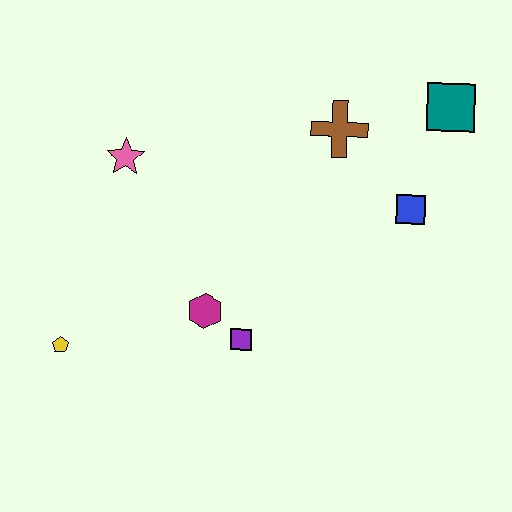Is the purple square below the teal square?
Yes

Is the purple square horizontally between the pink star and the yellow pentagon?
No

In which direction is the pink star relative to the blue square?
The pink star is to the left of the blue square.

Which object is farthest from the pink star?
The teal square is farthest from the pink star.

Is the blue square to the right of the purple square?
Yes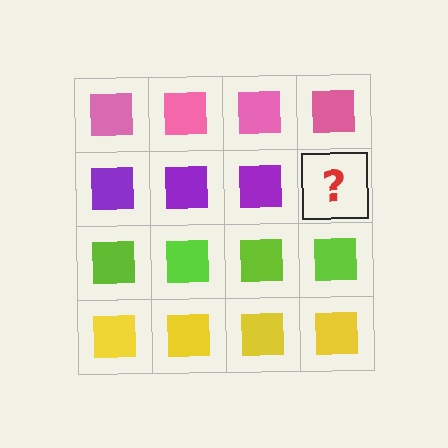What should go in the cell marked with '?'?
The missing cell should contain a purple square.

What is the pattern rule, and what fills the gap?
The rule is that each row has a consistent color. The gap should be filled with a purple square.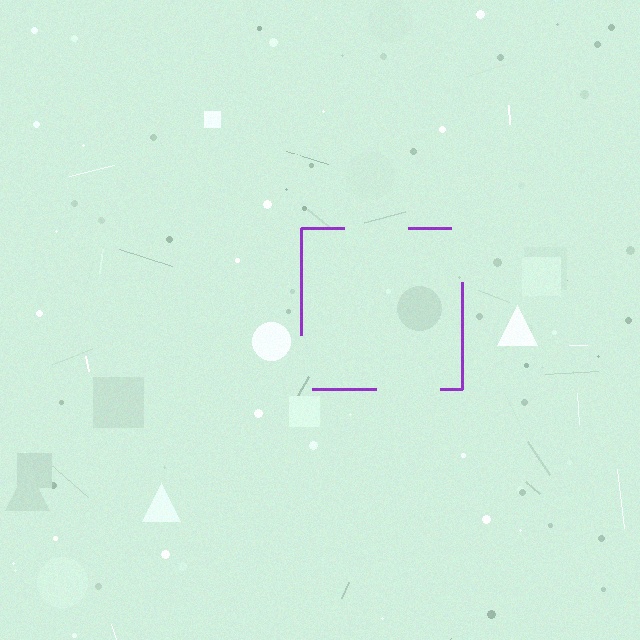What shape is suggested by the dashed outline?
The dashed outline suggests a square.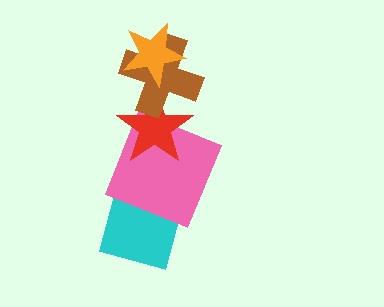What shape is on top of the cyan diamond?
The pink square is on top of the cyan diamond.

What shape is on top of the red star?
The brown cross is on top of the red star.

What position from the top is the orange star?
The orange star is 1st from the top.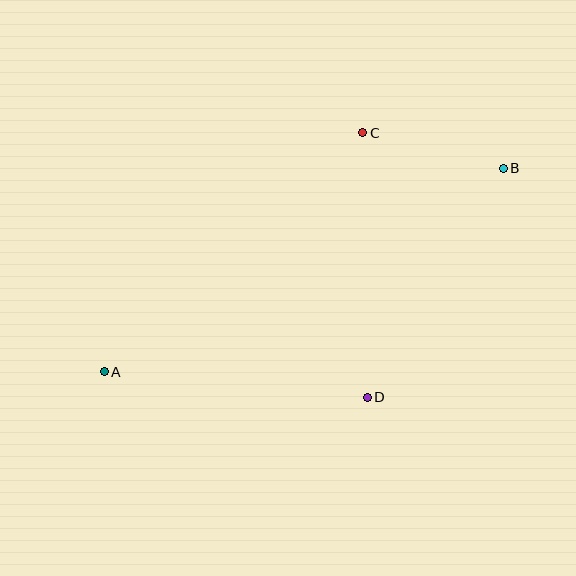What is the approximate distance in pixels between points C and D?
The distance between C and D is approximately 265 pixels.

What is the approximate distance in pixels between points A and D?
The distance between A and D is approximately 264 pixels.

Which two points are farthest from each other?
Points A and B are farthest from each other.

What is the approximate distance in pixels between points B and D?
The distance between B and D is approximately 266 pixels.